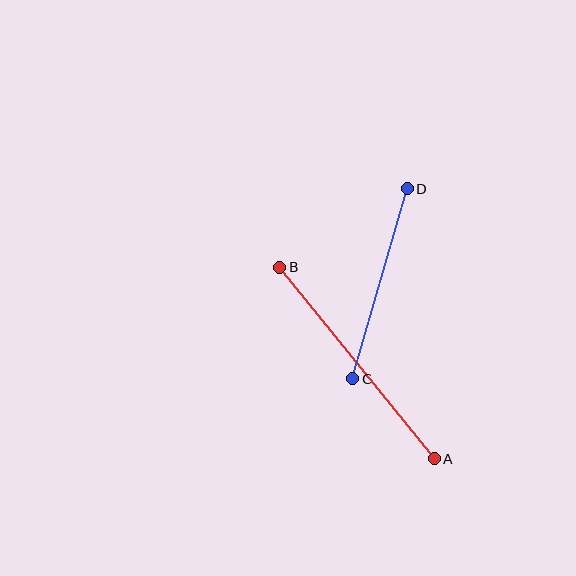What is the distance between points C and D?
The distance is approximately 198 pixels.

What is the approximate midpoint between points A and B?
The midpoint is at approximately (357, 363) pixels.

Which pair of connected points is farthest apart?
Points A and B are farthest apart.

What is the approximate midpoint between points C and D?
The midpoint is at approximately (380, 284) pixels.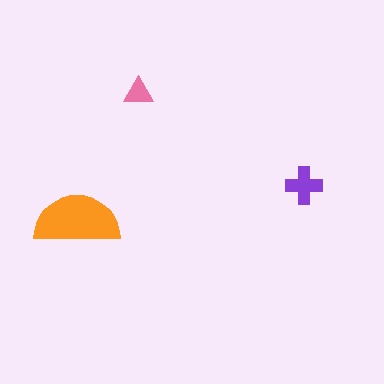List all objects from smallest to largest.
The pink triangle, the purple cross, the orange semicircle.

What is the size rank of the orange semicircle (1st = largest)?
1st.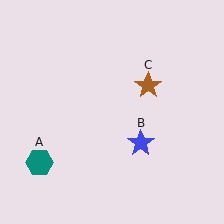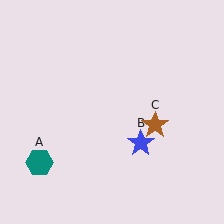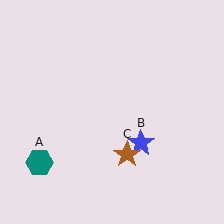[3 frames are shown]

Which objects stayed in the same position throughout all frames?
Teal hexagon (object A) and blue star (object B) remained stationary.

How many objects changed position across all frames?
1 object changed position: brown star (object C).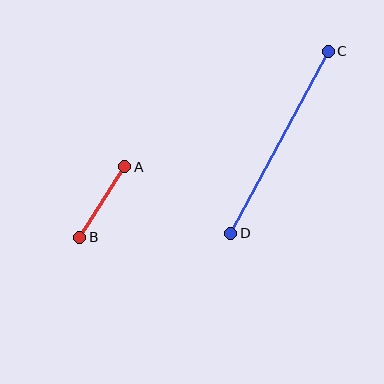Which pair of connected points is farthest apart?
Points C and D are farthest apart.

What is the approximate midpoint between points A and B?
The midpoint is at approximately (102, 202) pixels.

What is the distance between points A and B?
The distance is approximately 84 pixels.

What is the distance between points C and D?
The distance is approximately 207 pixels.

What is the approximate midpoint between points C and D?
The midpoint is at approximately (279, 142) pixels.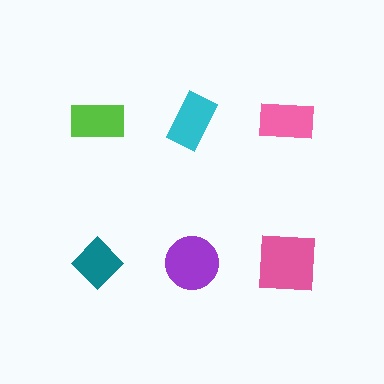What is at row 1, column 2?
A cyan rectangle.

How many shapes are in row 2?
3 shapes.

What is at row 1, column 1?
A lime rectangle.